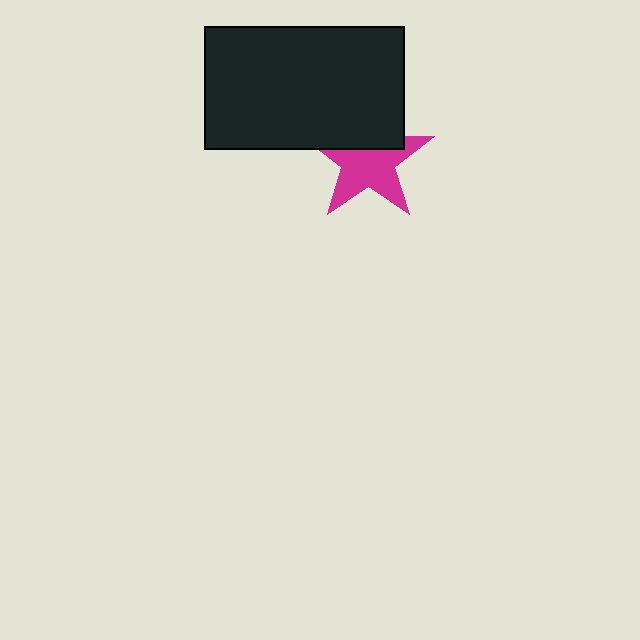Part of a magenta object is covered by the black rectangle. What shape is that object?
It is a star.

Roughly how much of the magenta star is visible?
About half of it is visible (roughly 63%).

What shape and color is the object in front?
The object in front is a black rectangle.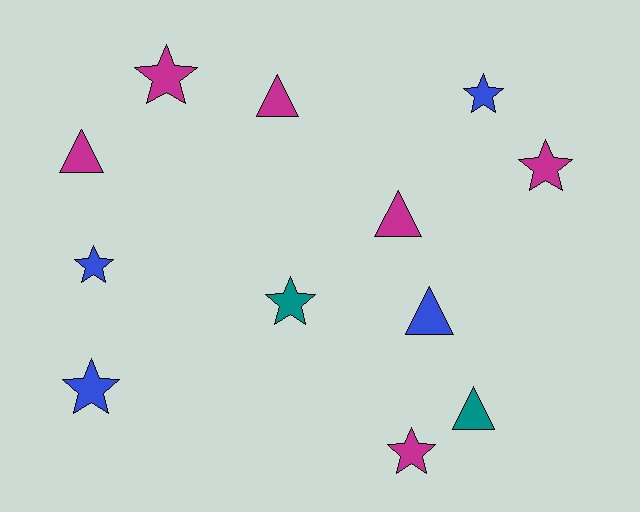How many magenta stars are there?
There are 3 magenta stars.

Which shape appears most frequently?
Star, with 7 objects.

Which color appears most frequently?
Magenta, with 6 objects.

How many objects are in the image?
There are 12 objects.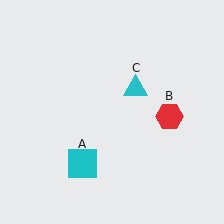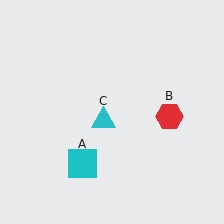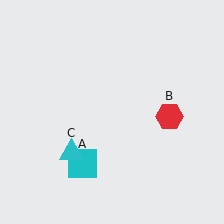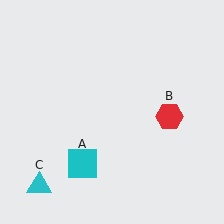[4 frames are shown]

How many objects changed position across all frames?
1 object changed position: cyan triangle (object C).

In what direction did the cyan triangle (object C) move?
The cyan triangle (object C) moved down and to the left.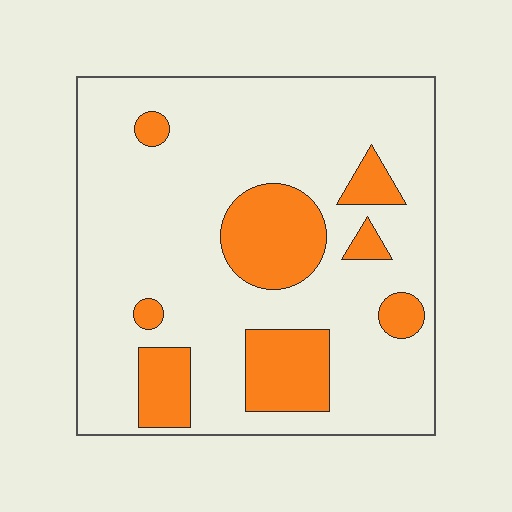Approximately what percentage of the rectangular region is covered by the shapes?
Approximately 20%.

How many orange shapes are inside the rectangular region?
8.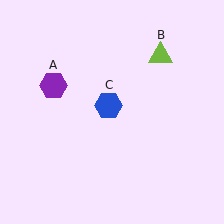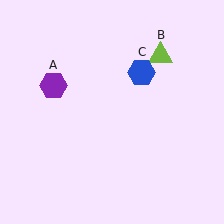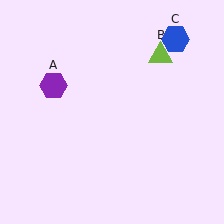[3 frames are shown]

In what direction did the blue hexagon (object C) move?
The blue hexagon (object C) moved up and to the right.